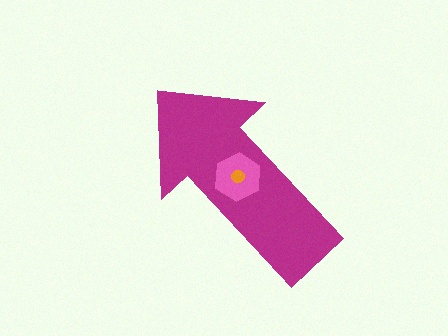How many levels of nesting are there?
3.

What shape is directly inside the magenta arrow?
The pink hexagon.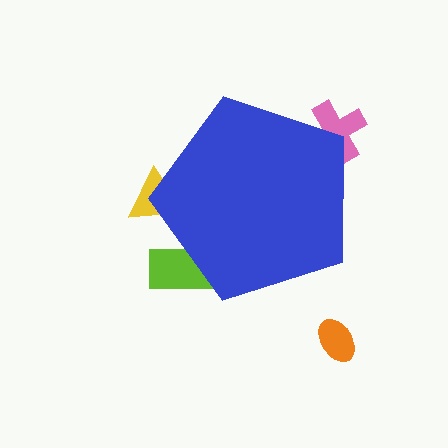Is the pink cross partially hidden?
Yes, the pink cross is partially hidden behind the blue pentagon.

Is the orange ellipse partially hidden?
No, the orange ellipse is fully visible.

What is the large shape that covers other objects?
A blue pentagon.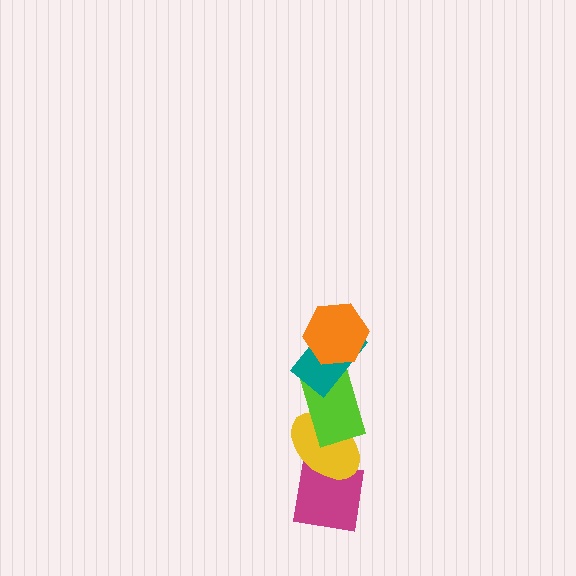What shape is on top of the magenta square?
The yellow ellipse is on top of the magenta square.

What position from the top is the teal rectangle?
The teal rectangle is 2nd from the top.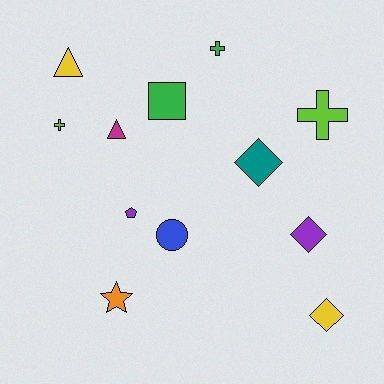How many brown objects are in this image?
There are no brown objects.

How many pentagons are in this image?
There is 1 pentagon.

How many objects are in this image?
There are 12 objects.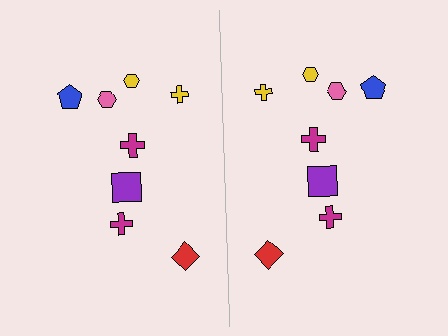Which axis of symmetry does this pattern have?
The pattern has a vertical axis of symmetry running through the center of the image.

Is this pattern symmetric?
Yes, this pattern has bilateral (reflection) symmetry.